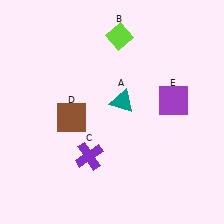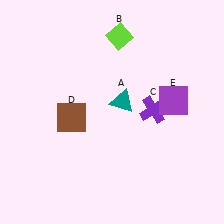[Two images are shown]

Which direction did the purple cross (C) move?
The purple cross (C) moved right.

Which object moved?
The purple cross (C) moved right.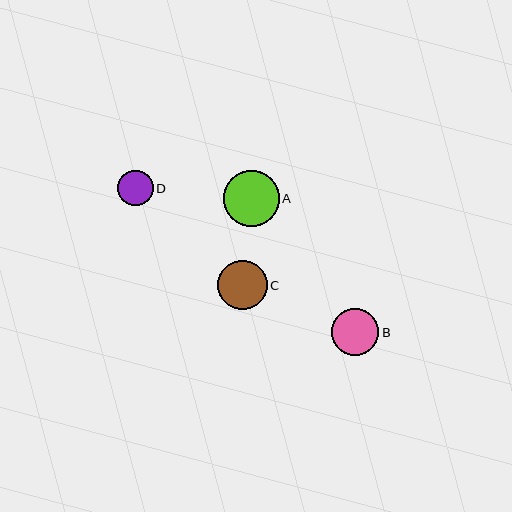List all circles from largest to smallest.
From largest to smallest: A, C, B, D.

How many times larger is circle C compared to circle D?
Circle C is approximately 1.4 times the size of circle D.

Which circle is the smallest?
Circle D is the smallest with a size of approximately 36 pixels.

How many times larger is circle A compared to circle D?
Circle A is approximately 1.6 times the size of circle D.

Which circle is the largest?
Circle A is the largest with a size of approximately 56 pixels.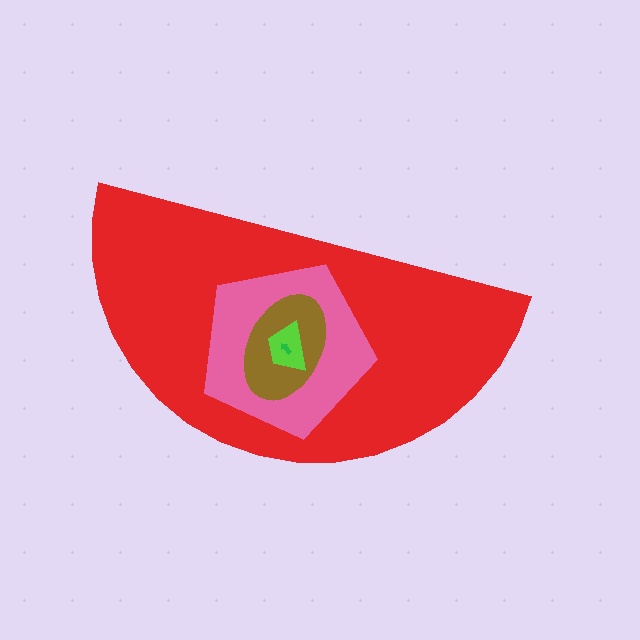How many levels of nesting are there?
5.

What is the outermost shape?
The red semicircle.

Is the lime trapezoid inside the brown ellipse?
Yes.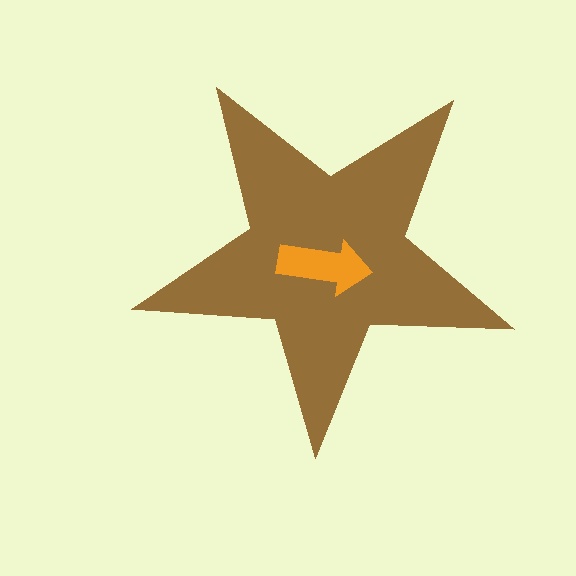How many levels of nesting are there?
2.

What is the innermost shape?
The orange arrow.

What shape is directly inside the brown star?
The orange arrow.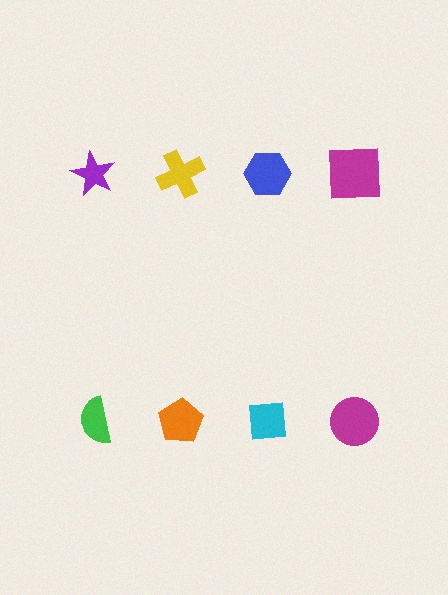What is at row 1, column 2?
A yellow cross.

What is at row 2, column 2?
An orange pentagon.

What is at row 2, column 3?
A cyan square.